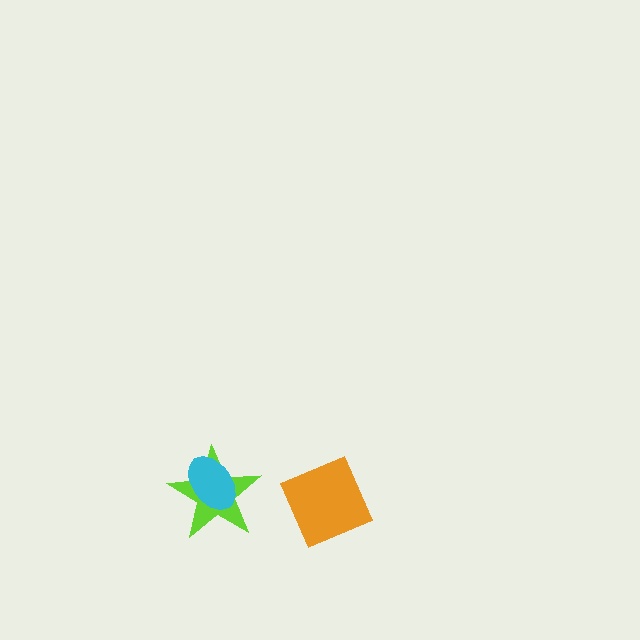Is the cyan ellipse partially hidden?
No, no other shape covers it.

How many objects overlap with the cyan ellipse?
1 object overlaps with the cyan ellipse.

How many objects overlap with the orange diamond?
0 objects overlap with the orange diamond.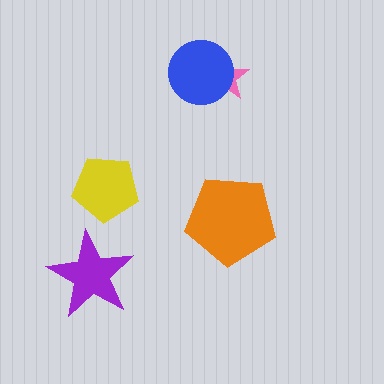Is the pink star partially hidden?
Yes, it is partially covered by another shape.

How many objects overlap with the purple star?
0 objects overlap with the purple star.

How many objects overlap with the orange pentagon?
0 objects overlap with the orange pentagon.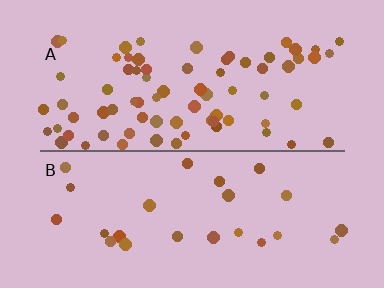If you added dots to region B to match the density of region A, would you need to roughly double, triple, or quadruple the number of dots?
Approximately triple.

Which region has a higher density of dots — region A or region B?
A (the top).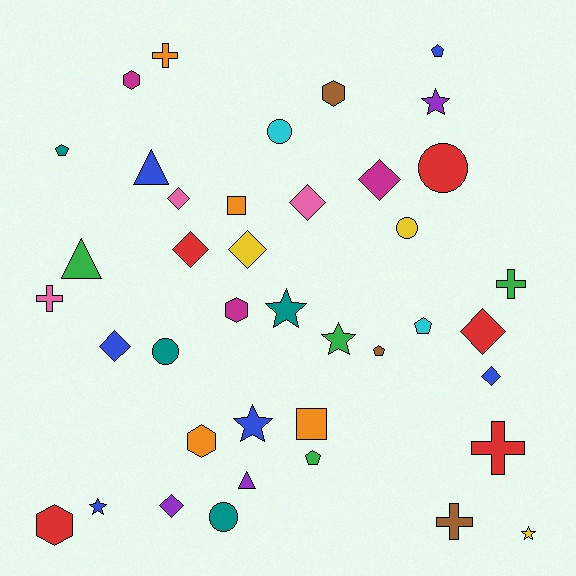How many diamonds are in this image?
There are 9 diamonds.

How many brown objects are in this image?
There are 3 brown objects.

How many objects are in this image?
There are 40 objects.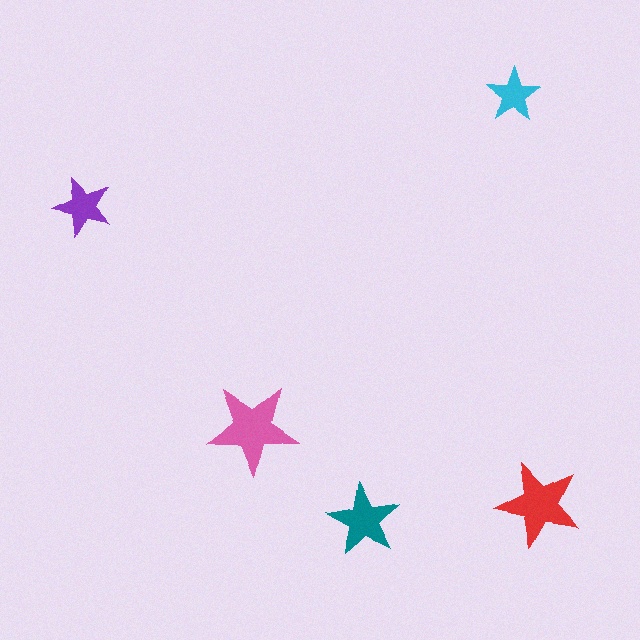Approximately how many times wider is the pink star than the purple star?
About 1.5 times wider.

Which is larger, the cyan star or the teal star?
The teal one.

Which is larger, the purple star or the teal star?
The teal one.